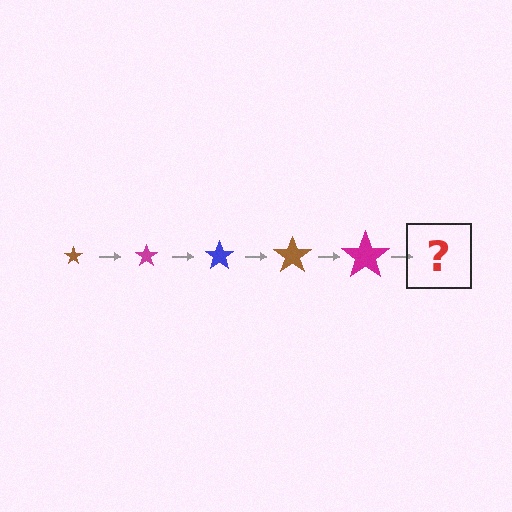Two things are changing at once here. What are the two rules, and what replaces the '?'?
The two rules are that the star grows larger each step and the color cycles through brown, magenta, and blue. The '?' should be a blue star, larger than the previous one.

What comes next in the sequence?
The next element should be a blue star, larger than the previous one.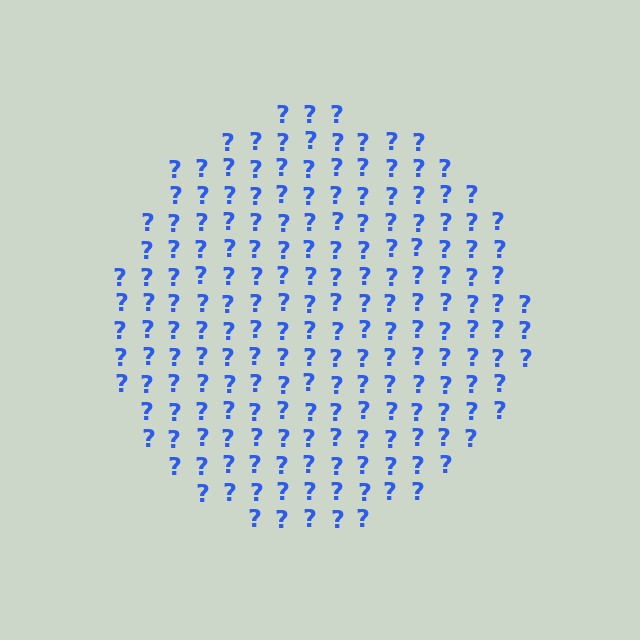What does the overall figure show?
The overall figure shows a circle.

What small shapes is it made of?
It is made of small question marks.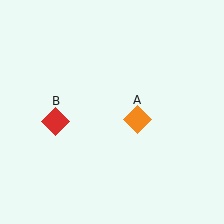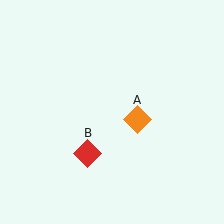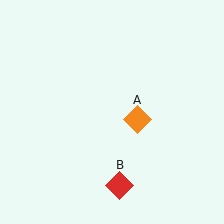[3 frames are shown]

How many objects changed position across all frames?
1 object changed position: red diamond (object B).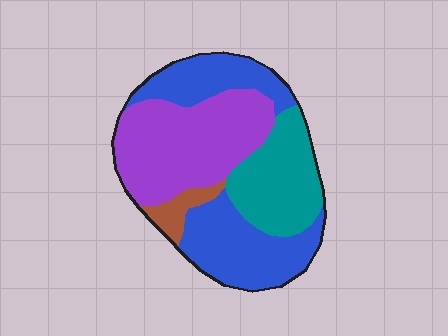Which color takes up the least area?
Brown, at roughly 5%.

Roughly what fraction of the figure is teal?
Teal covers roughly 20% of the figure.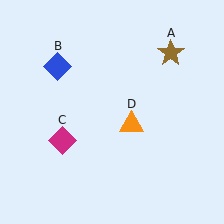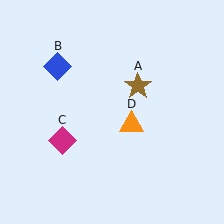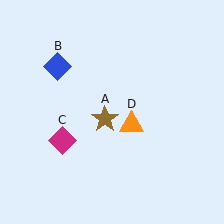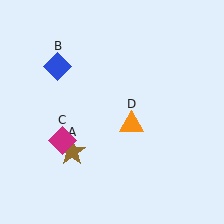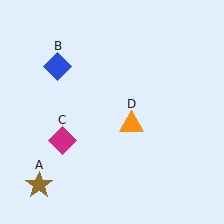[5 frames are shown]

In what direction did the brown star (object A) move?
The brown star (object A) moved down and to the left.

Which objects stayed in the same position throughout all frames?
Blue diamond (object B) and magenta diamond (object C) and orange triangle (object D) remained stationary.